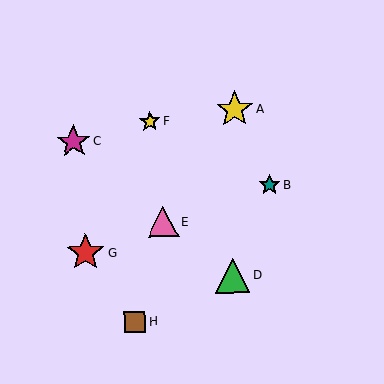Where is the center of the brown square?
The center of the brown square is at (135, 322).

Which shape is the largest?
The red star (labeled G) is the largest.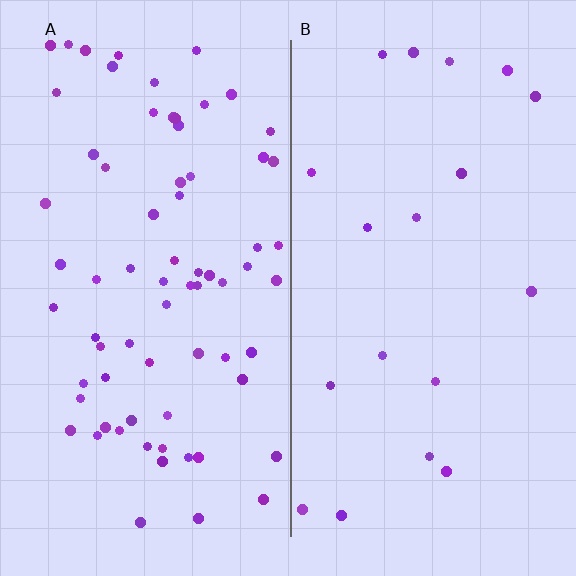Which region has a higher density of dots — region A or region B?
A (the left).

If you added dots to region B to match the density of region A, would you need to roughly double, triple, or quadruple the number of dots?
Approximately quadruple.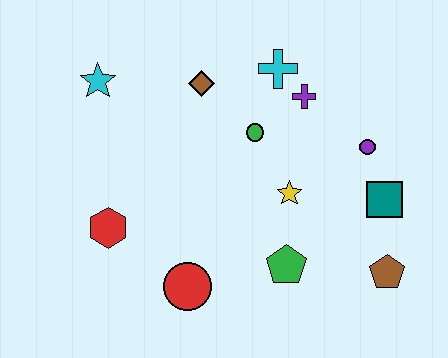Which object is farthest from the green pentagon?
The cyan star is farthest from the green pentagon.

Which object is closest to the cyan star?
The brown diamond is closest to the cyan star.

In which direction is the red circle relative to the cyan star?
The red circle is below the cyan star.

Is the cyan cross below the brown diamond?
No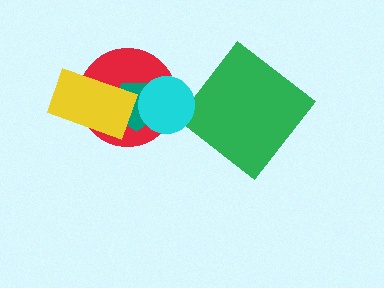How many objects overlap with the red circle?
3 objects overlap with the red circle.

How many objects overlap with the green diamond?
0 objects overlap with the green diamond.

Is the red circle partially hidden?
Yes, it is partially covered by another shape.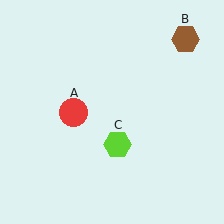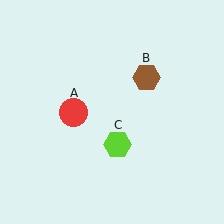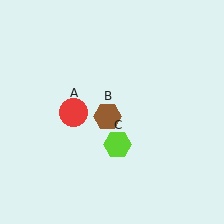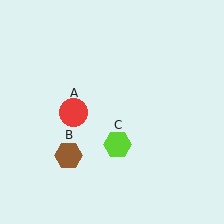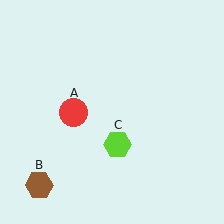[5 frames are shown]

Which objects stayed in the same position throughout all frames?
Red circle (object A) and lime hexagon (object C) remained stationary.